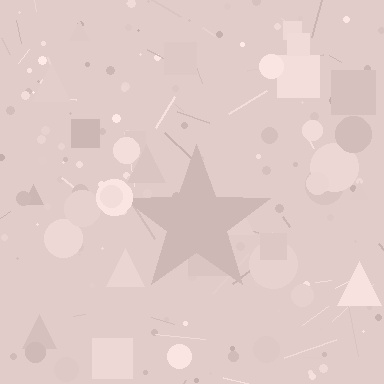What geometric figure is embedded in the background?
A star is embedded in the background.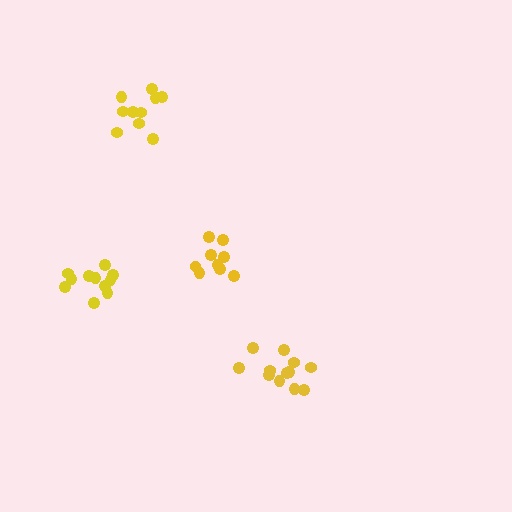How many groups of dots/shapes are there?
There are 4 groups.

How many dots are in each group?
Group 1: 12 dots, Group 2: 9 dots, Group 3: 11 dots, Group 4: 10 dots (42 total).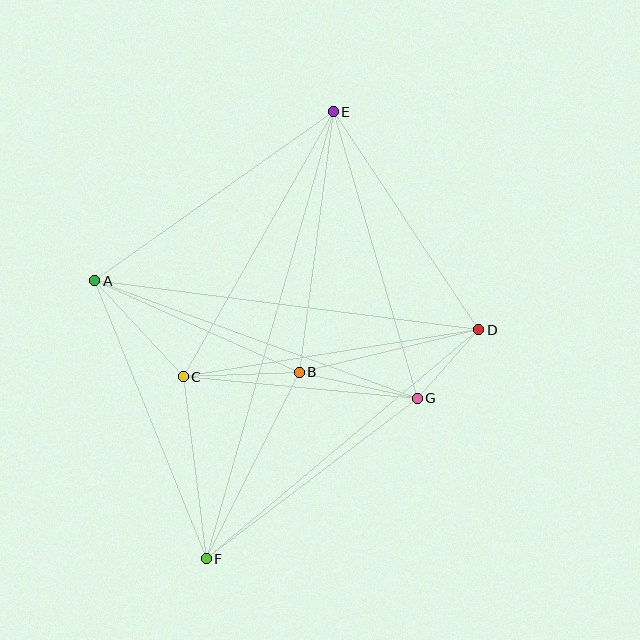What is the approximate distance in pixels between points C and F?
The distance between C and F is approximately 184 pixels.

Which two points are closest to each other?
Points D and G are closest to each other.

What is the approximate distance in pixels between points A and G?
The distance between A and G is approximately 344 pixels.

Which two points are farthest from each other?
Points E and F are farthest from each other.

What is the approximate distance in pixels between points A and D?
The distance between A and D is approximately 387 pixels.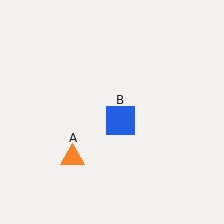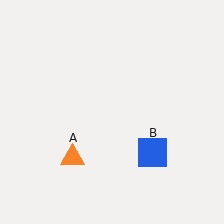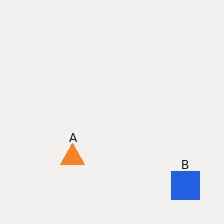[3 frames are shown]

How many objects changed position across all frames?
1 object changed position: blue square (object B).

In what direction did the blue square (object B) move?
The blue square (object B) moved down and to the right.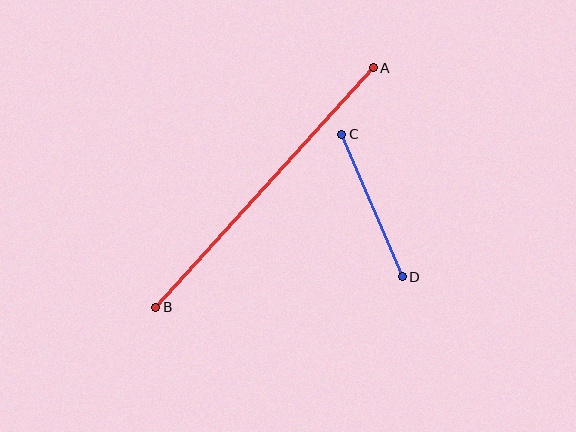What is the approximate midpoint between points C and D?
The midpoint is at approximately (372, 206) pixels.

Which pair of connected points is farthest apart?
Points A and B are farthest apart.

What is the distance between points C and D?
The distance is approximately 155 pixels.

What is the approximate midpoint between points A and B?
The midpoint is at approximately (264, 188) pixels.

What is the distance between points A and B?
The distance is approximately 323 pixels.